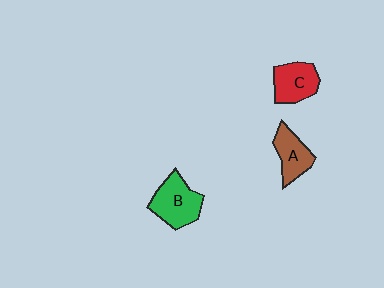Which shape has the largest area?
Shape B (green).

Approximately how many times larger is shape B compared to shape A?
Approximately 1.3 times.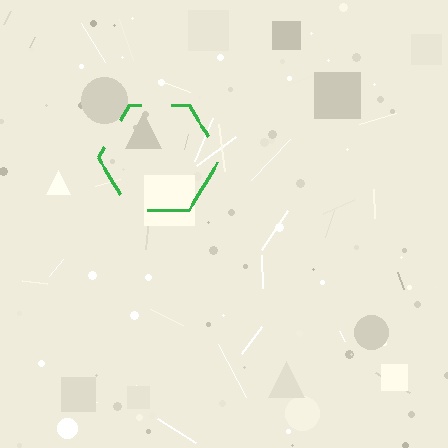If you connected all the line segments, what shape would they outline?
They would outline a hexagon.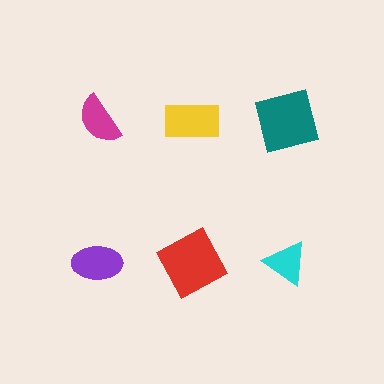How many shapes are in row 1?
3 shapes.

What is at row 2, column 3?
A cyan triangle.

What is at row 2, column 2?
A red square.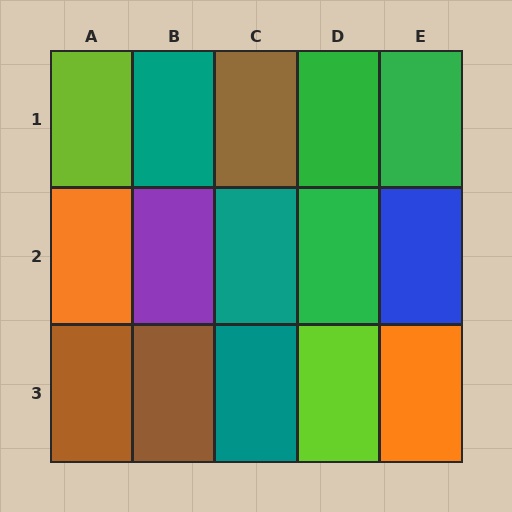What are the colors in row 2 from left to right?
Orange, purple, teal, green, blue.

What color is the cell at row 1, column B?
Teal.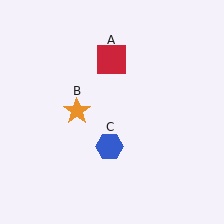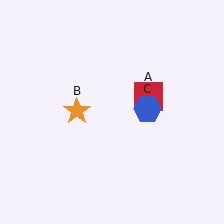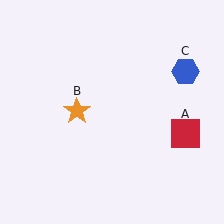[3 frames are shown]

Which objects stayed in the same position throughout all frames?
Orange star (object B) remained stationary.